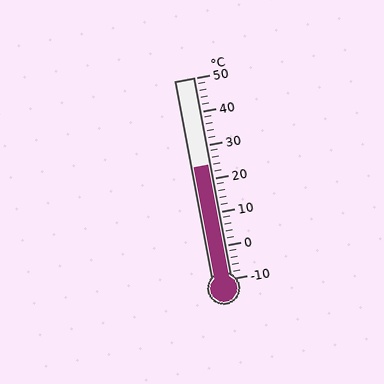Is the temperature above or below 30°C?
The temperature is below 30°C.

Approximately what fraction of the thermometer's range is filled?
The thermometer is filled to approximately 55% of its range.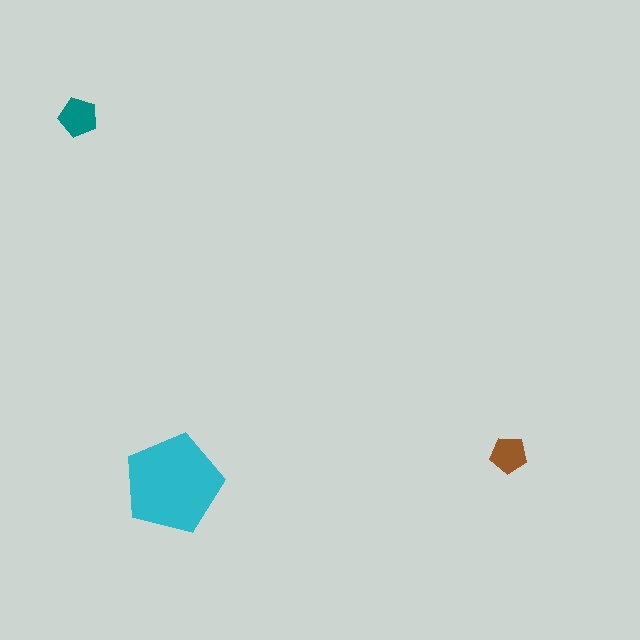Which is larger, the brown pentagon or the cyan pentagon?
The cyan one.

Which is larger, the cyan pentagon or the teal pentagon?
The cyan one.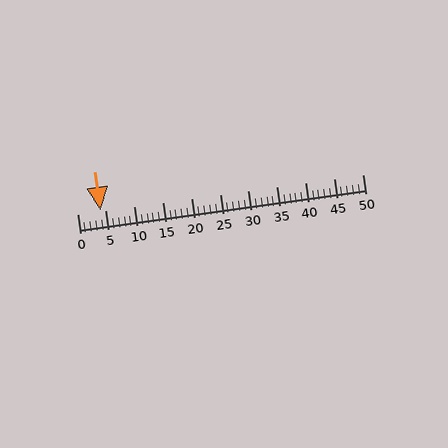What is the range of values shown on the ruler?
The ruler shows values from 0 to 50.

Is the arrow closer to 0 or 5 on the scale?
The arrow is closer to 5.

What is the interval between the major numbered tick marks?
The major tick marks are spaced 5 units apart.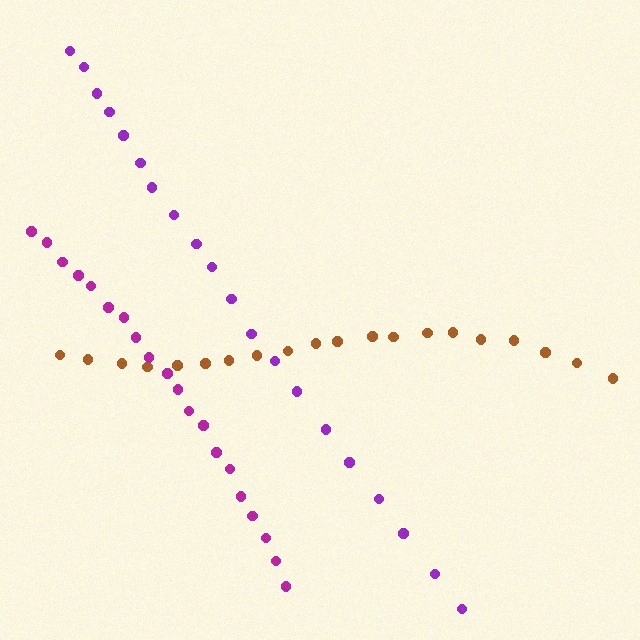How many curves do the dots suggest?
There are 3 distinct paths.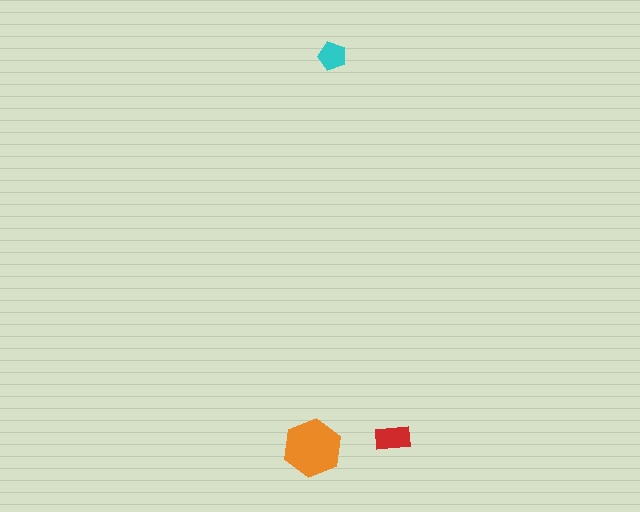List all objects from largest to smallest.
The orange hexagon, the red rectangle, the cyan pentagon.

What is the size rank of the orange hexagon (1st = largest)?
1st.